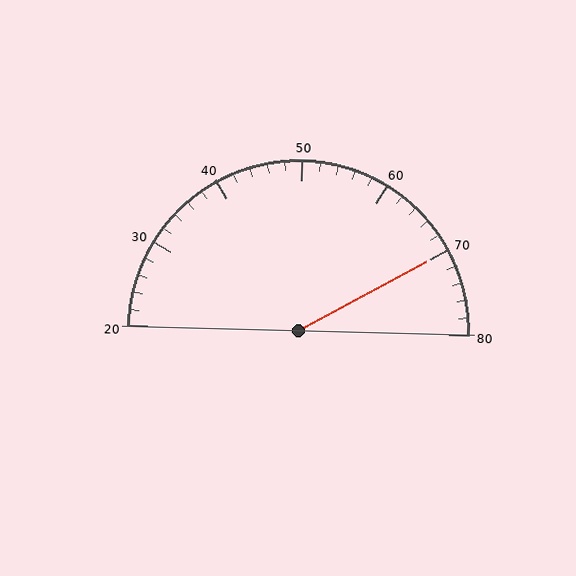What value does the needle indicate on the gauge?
The needle indicates approximately 70.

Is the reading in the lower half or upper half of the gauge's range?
The reading is in the upper half of the range (20 to 80).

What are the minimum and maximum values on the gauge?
The gauge ranges from 20 to 80.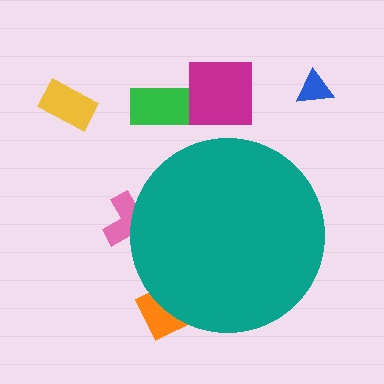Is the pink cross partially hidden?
Yes, the pink cross is partially hidden behind the teal circle.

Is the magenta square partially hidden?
No, the magenta square is fully visible.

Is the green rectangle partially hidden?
No, the green rectangle is fully visible.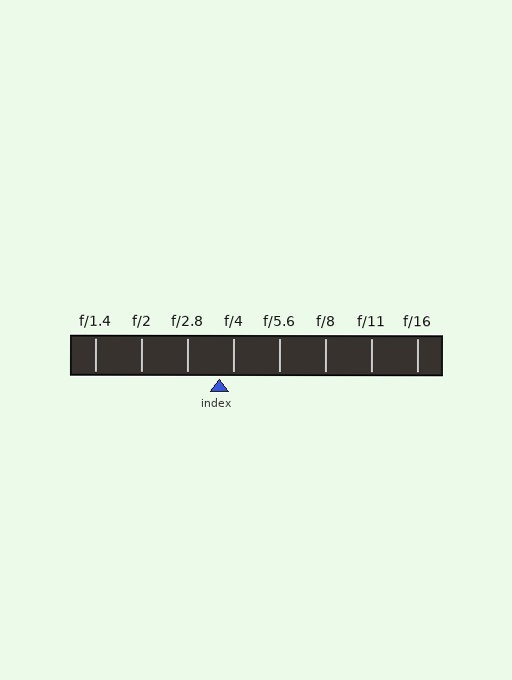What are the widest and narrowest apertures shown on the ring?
The widest aperture shown is f/1.4 and the narrowest is f/16.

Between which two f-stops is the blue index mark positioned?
The index mark is between f/2.8 and f/4.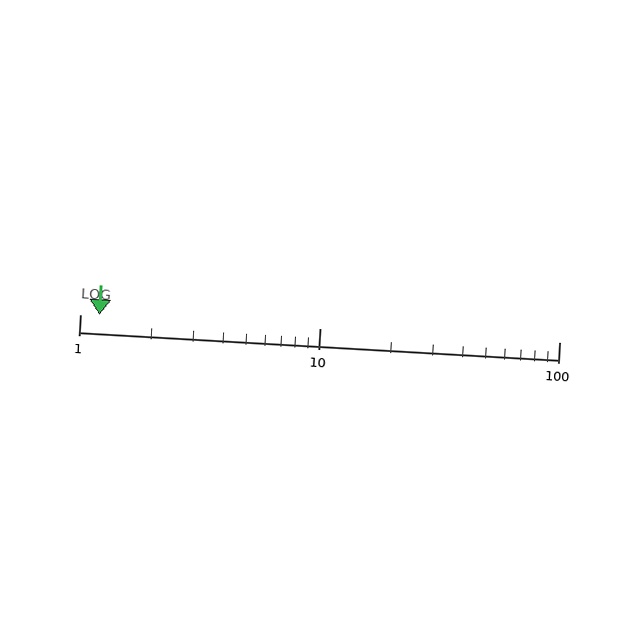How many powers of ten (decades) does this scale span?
The scale spans 2 decades, from 1 to 100.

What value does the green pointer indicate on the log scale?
The pointer indicates approximately 1.2.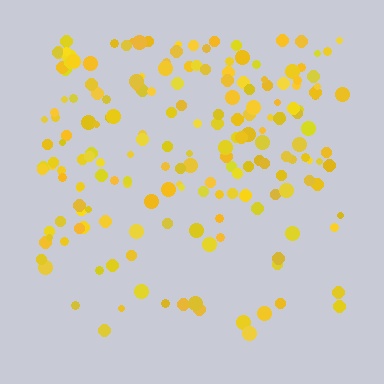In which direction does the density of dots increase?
From bottom to top, with the top side densest.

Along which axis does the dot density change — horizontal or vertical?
Vertical.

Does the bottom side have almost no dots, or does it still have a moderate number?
Still a moderate number, just noticeably fewer than the top.